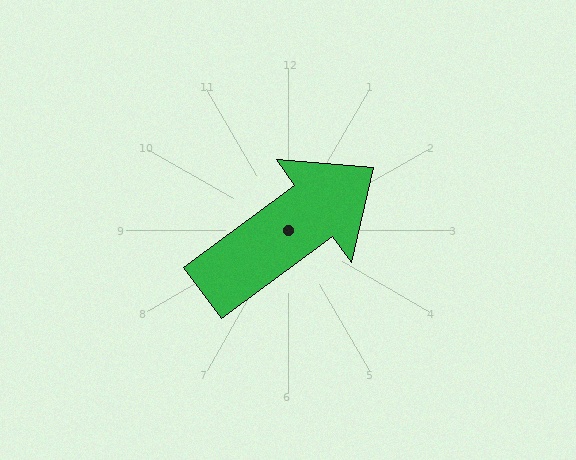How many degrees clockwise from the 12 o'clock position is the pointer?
Approximately 54 degrees.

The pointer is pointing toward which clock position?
Roughly 2 o'clock.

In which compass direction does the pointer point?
Northeast.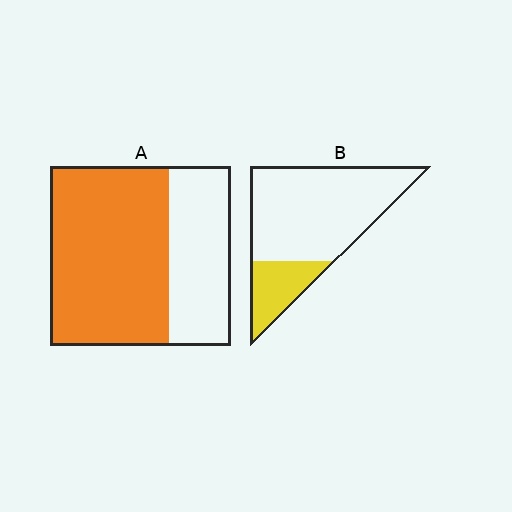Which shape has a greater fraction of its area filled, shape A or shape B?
Shape A.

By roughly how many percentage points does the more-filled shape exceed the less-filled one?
By roughly 45 percentage points (A over B).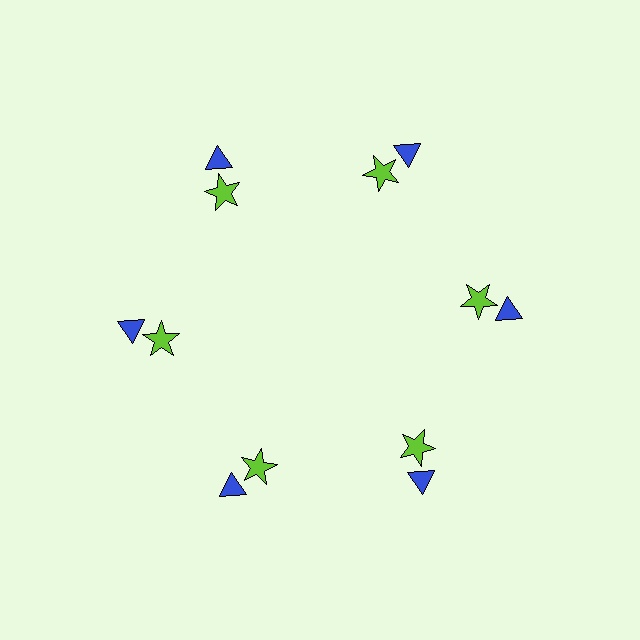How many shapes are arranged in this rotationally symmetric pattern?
There are 12 shapes, arranged in 6 groups of 2.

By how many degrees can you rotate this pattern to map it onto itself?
The pattern maps onto itself every 60 degrees of rotation.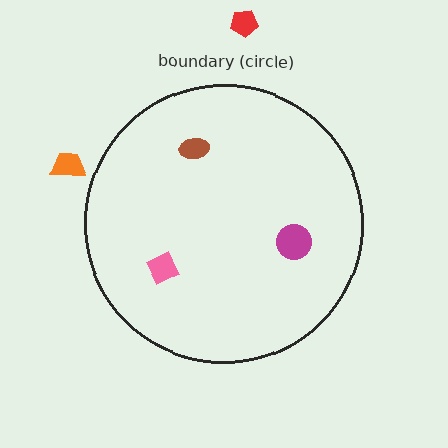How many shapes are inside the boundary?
3 inside, 2 outside.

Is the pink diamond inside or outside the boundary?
Inside.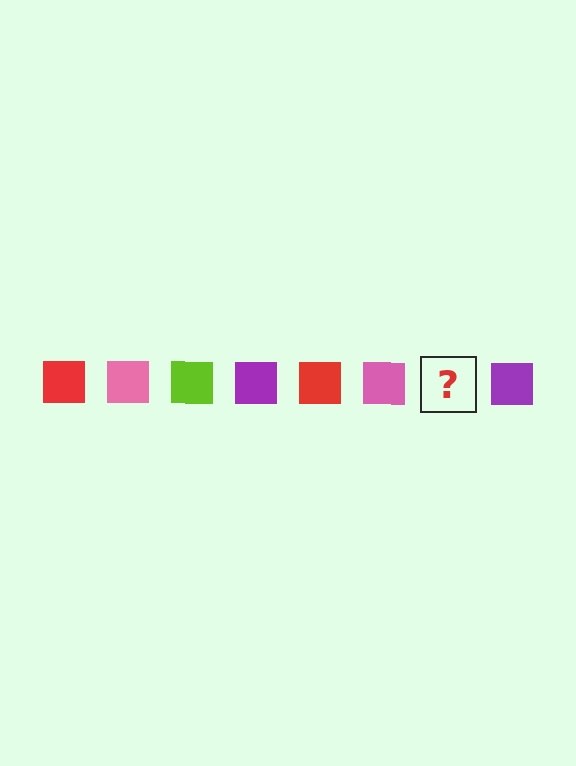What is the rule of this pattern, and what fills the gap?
The rule is that the pattern cycles through red, pink, lime, purple squares. The gap should be filled with a lime square.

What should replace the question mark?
The question mark should be replaced with a lime square.